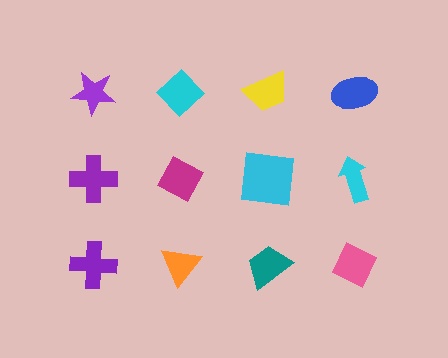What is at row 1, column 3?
A yellow trapezoid.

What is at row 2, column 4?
A cyan arrow.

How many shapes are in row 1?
4 shapes.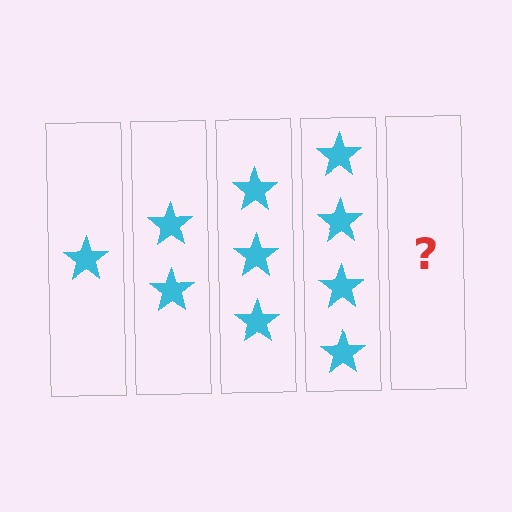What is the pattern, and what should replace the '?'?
The pattern is that each step adds one more star. The '?' should be 5 stars.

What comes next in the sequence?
The next element should be 5 stars.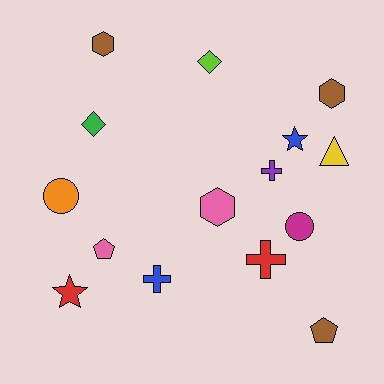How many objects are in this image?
There are 15 objects.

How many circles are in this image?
There are 2 circles.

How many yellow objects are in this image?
There is 1 yellow object.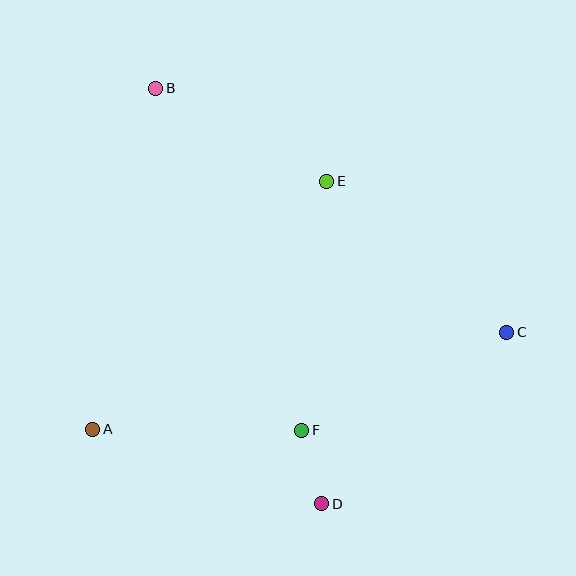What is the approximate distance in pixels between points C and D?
The distance between C and D is approximately 252 pixels.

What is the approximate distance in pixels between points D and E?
The distance between D and E is approximately 322 pixels.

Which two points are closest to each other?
Points D and F are closest to each other.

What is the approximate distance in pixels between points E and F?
The distance between E and F is approximately 250 pixels.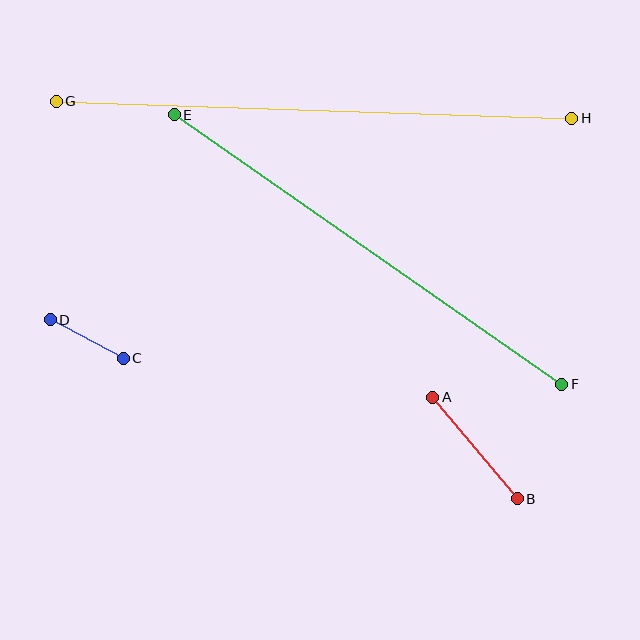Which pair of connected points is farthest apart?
Points G and H are farthest apart.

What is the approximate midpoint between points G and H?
The midpoint is at approximately (314, 110) pixels.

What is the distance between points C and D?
The distance is approximately 82 pixels.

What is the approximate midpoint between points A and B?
The midpoint is at approximately (475, 448) pixels.